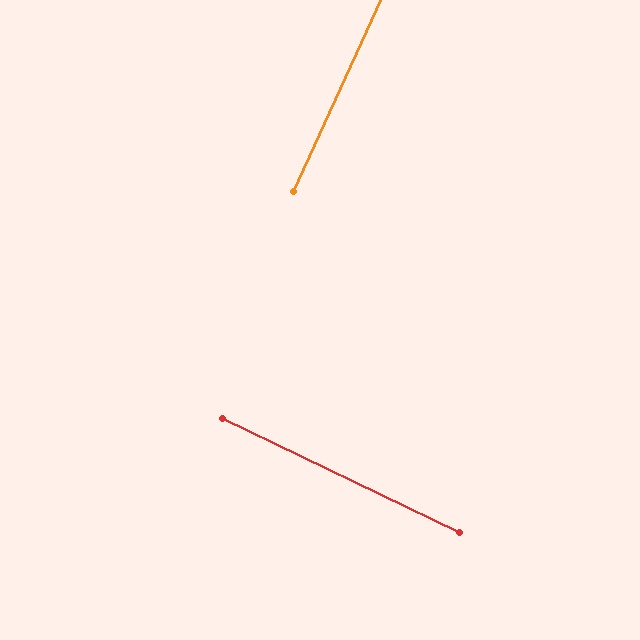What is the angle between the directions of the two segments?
Approximately 89 degrees.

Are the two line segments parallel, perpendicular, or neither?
Perpendicular — they meet at approximately 89°.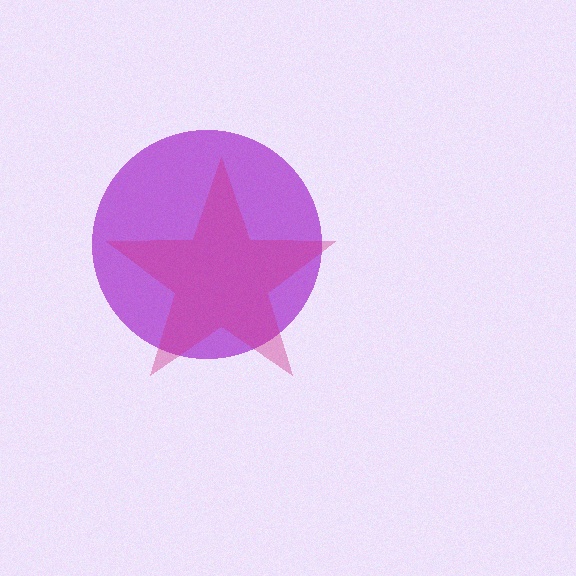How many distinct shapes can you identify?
There are 2 distinct shapes: a purple circle, a magenta star.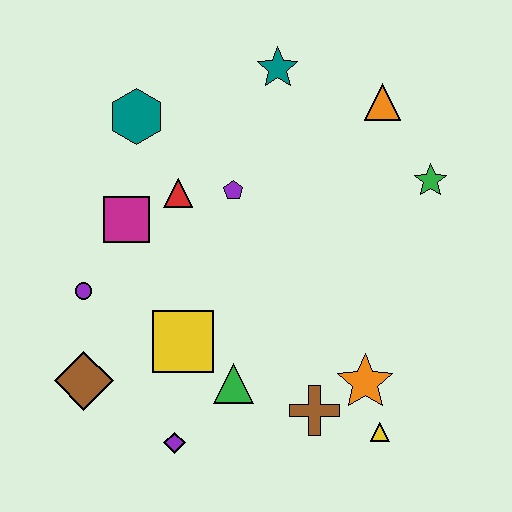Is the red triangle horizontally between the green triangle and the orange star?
No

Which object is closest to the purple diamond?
The green triangle is closest to the purple diamond.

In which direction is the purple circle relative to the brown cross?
The purple circle is to the left of the brown cross.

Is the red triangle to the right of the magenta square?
Yes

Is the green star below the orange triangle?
Yes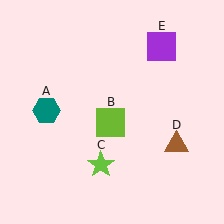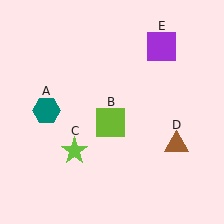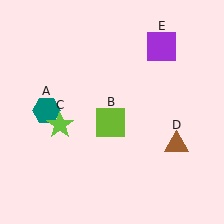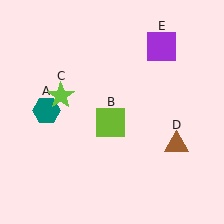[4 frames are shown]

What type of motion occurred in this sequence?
The lime star (object C) rotated clockwise around the center of the scene.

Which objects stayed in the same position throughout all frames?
Teal hexagon (object A) and lime square (object B) and brown triangle (object D) and purple square (object E) remained stationary.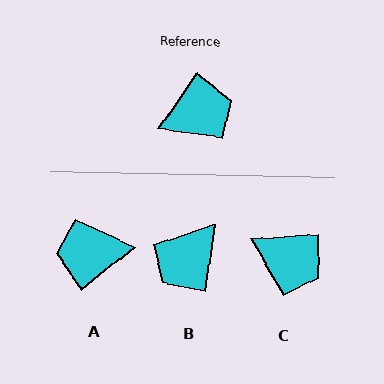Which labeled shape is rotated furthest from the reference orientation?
A, about 163 degrees away.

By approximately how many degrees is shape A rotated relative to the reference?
Approximately 163 degrees counter-clockwise.